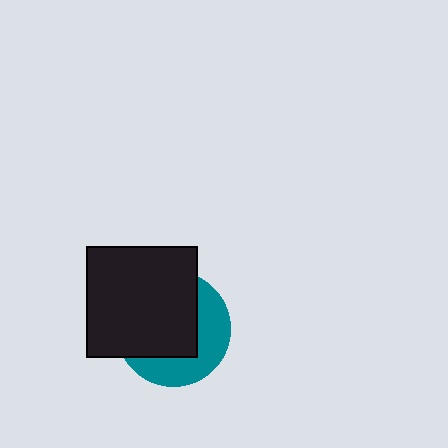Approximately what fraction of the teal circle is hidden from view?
Roughly 59% of the teal circle is hidden behind the black square.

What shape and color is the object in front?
The object in front is a black square.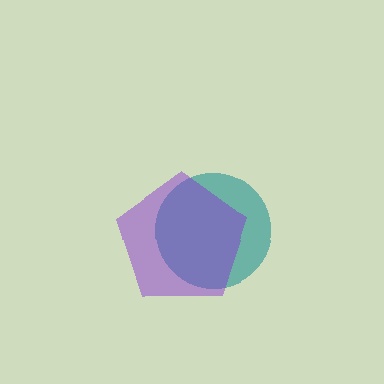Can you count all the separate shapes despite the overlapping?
Yes, there are 2 separate shapes.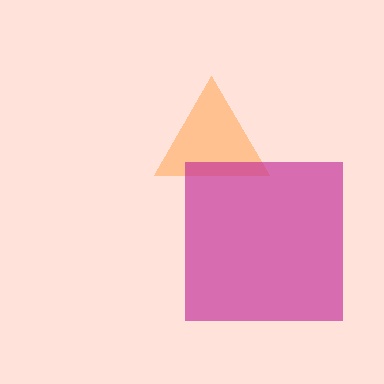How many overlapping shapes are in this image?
There are 2 overlapping shapes in the image.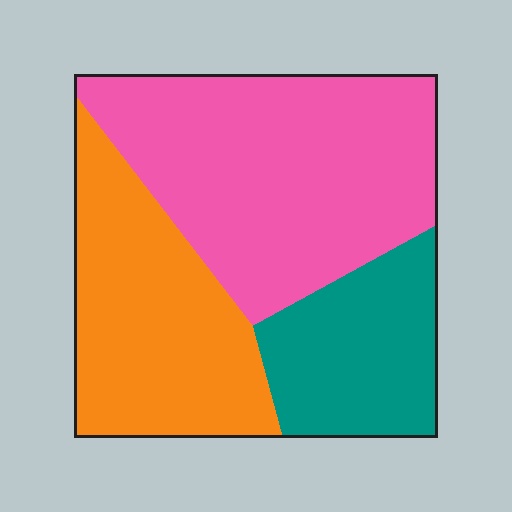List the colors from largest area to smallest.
From largest to smallest: pink, orange, teal.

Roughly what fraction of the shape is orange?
Orange covers around 30% of the shape.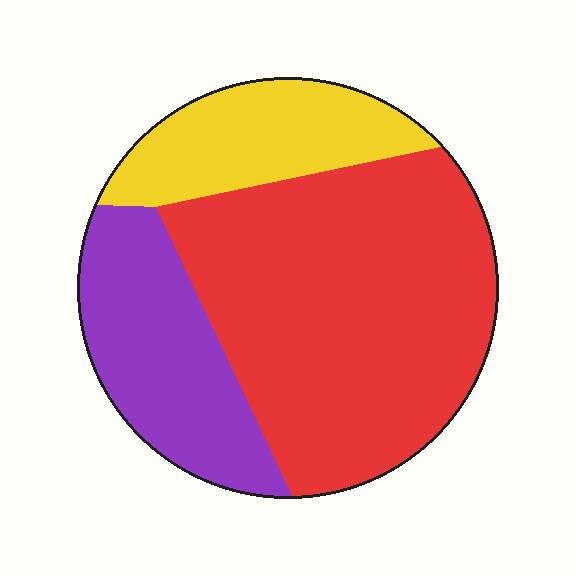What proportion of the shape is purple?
Purple covers about 25% of the shape.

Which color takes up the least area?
Yellow, at roughly 20%.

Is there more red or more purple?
Red.